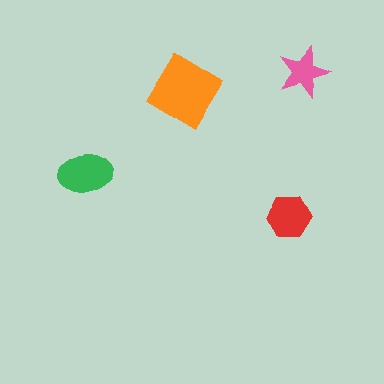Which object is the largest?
The orange diamond.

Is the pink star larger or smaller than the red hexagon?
Smaller.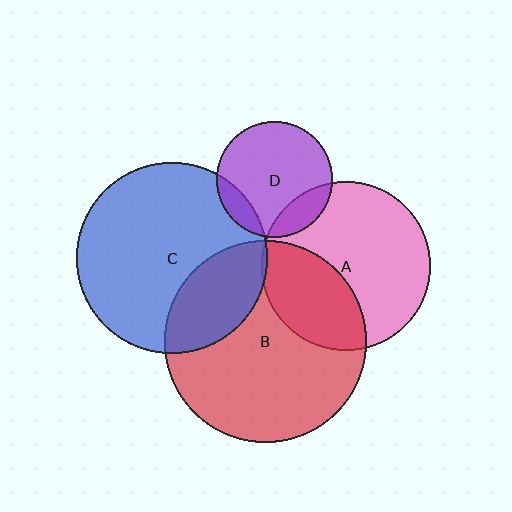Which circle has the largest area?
Circle B (red).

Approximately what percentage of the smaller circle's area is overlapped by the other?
Approximately 25%.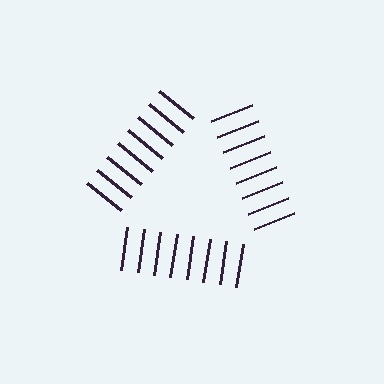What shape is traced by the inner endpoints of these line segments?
An illusory triangle — the line segments terminate on its edges but no continuous stroke is drawn.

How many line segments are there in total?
24 — 8 along each of the 3 edges.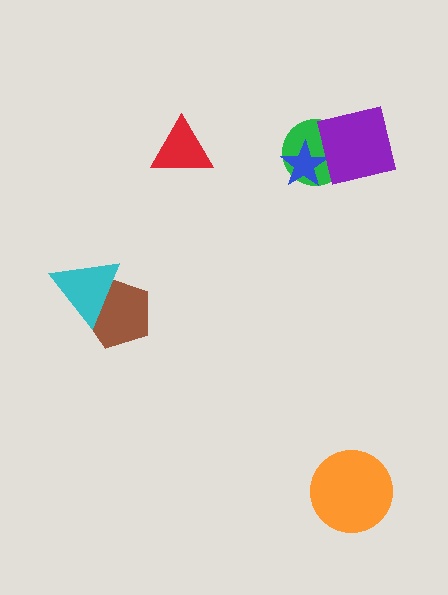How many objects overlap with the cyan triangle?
1 object overlaps with the cyan triangle.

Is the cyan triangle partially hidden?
No, no other shape covers it.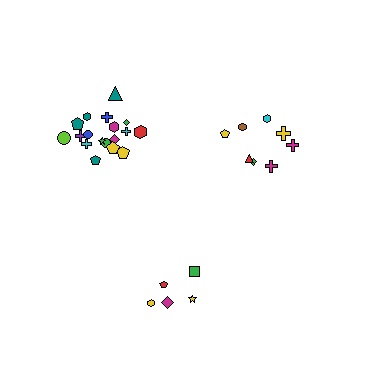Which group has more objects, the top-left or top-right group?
The top-left group.